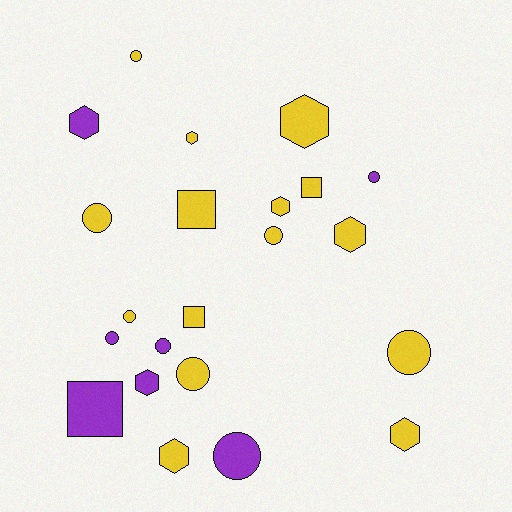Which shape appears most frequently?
Circle, with 10 objects.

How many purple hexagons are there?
There are 2 purple hexagons.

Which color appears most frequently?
Yellow, with 15 objects.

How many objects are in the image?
There are 22 objects.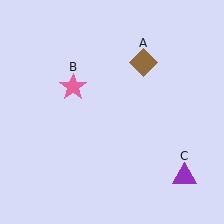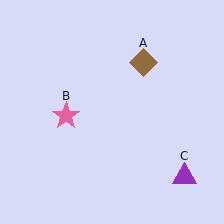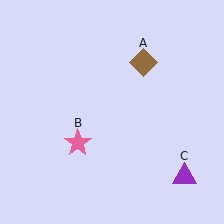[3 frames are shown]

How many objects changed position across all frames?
1 object changed position: pink star (object B).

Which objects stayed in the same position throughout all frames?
Brown diamond (object A) and purple triangle (object C) remained stationary.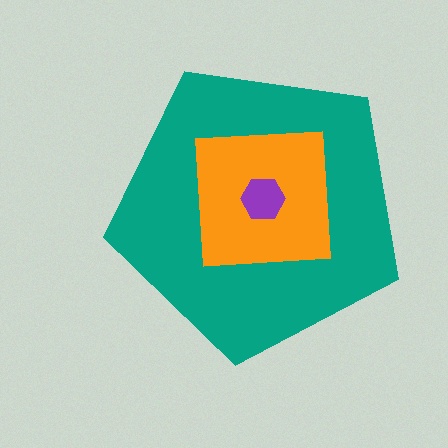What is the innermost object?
The purple hexagon.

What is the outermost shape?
The teal pentagon.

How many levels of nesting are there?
3.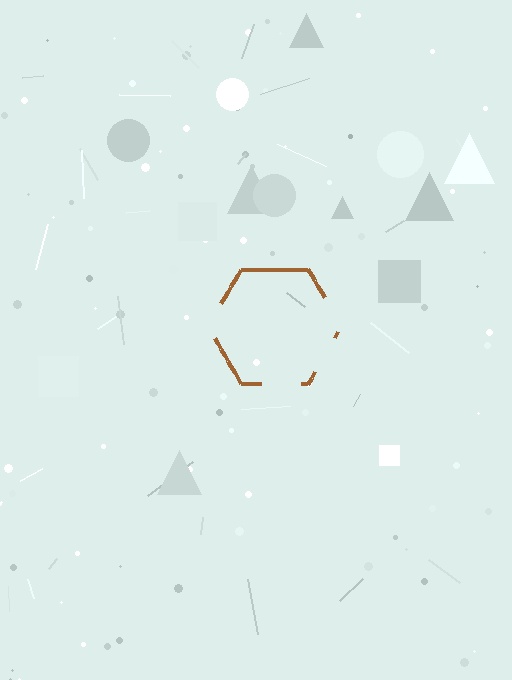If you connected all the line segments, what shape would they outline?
They would outline a hexagon.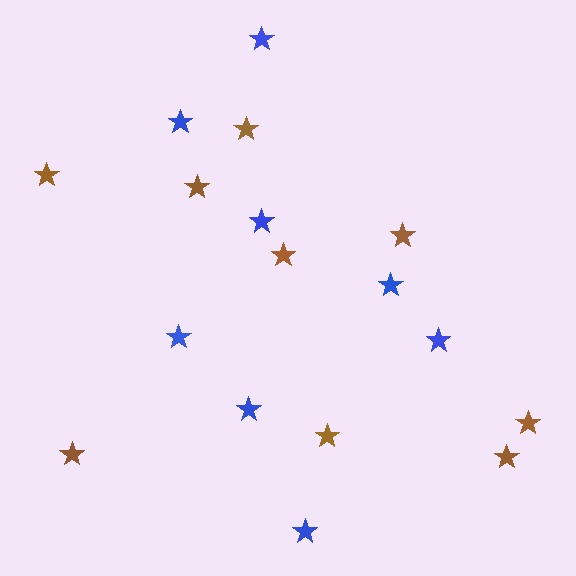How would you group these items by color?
There are 2 groups: one group of blue stars (8) and one group of brown stars (9).